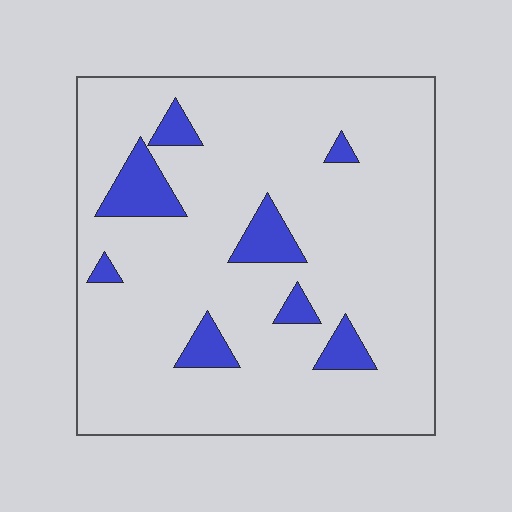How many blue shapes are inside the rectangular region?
8.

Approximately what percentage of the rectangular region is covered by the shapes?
Approximately 10%.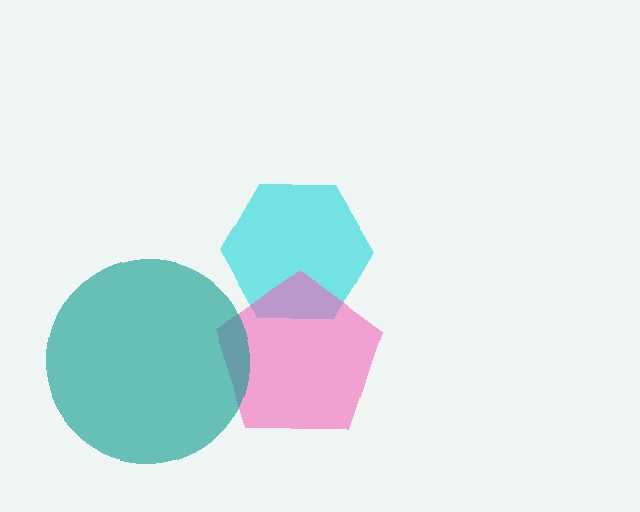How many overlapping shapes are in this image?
There are 3 overlapping shapes in the image.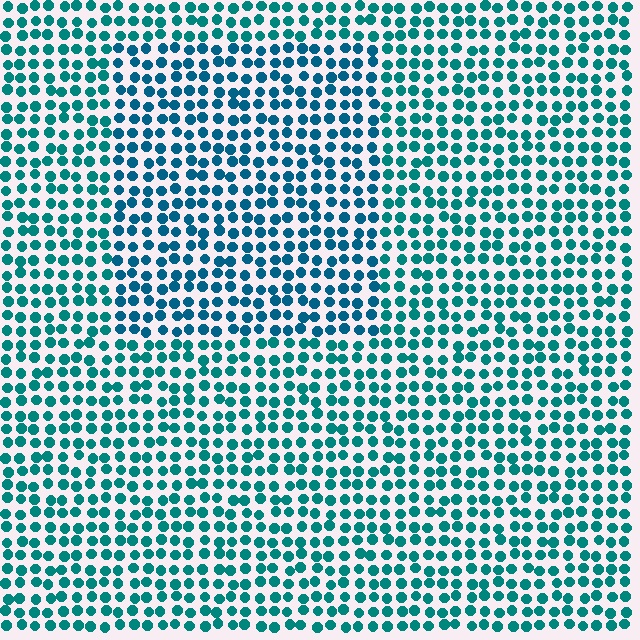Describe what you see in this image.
The image is filled with small teal elements in a uniform arrangement. A rectangle-shaped region is visible where the elements are tinted to a slightly different hue, forming a subtle color boundary.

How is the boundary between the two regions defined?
The boundary is defined purely by a slight shift in hue (about 20 degrees). Spacing, size, and orientation are identical on both sides.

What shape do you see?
I see a rectangle.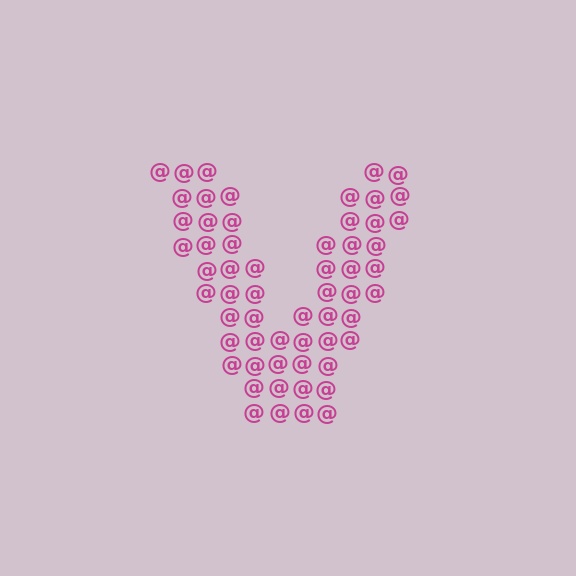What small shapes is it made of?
It is made of small at signs.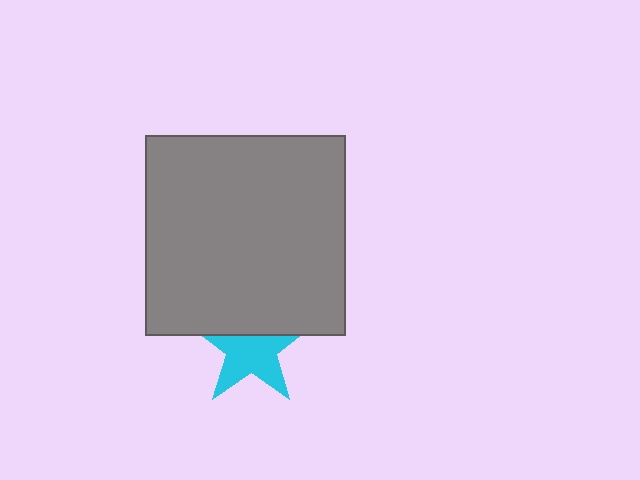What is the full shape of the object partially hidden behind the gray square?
The partially hidden object is a cyan star.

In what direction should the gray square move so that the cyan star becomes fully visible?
The gray square should move up. That is the shortest direction to clear the overlap and leave the cyan star fully visible.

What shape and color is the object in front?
The object in front is a gray square.